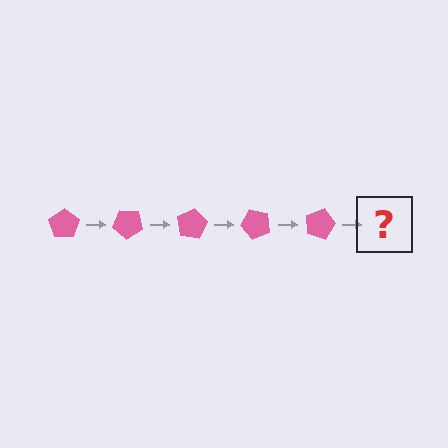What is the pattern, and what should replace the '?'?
The pattern is that the pentagon rotates 40 degrees each step. The '?' should be a pink pentagon rotated 200 degrees.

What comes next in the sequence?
The next element should be a pink pentagon rotated 200 degrees.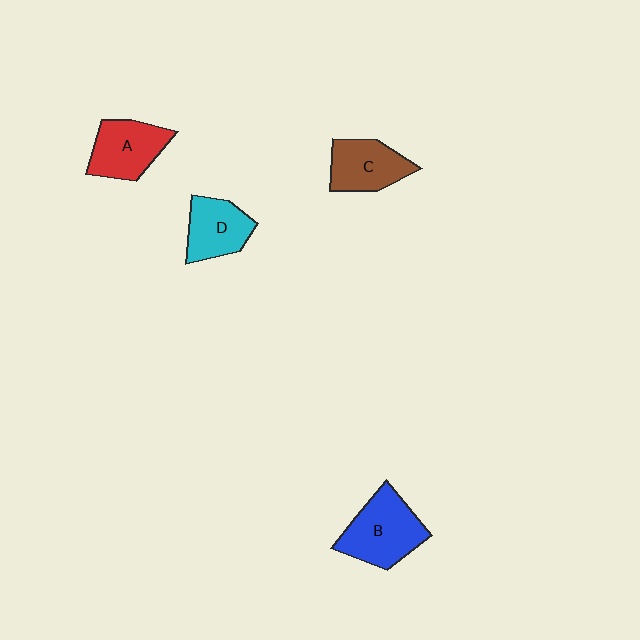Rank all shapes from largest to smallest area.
From largest to smallest: B (blue), A (red), C (brown), D (cyan).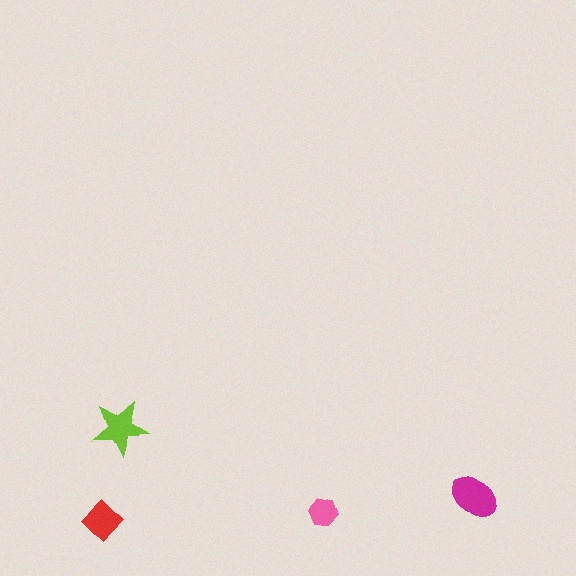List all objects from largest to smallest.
The magenta ellipse, the lime star, the red diamond, the pink hexagon.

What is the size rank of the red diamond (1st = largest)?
3rd.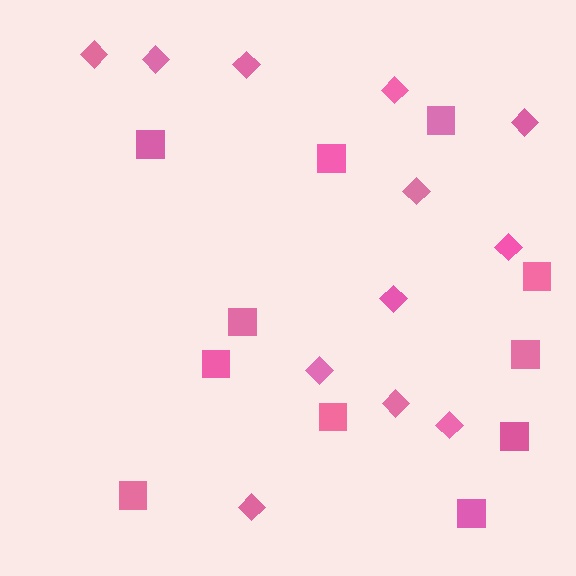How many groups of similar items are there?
There are 2 groups: one group of diamonds (12) and one group of squares (11).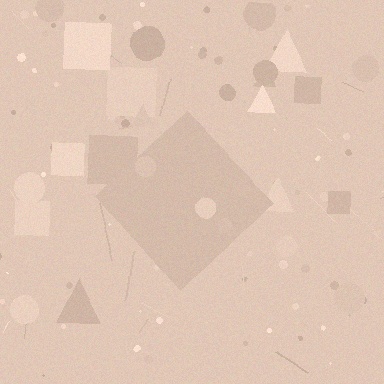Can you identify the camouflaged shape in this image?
The camouflaged shape is a diamond.